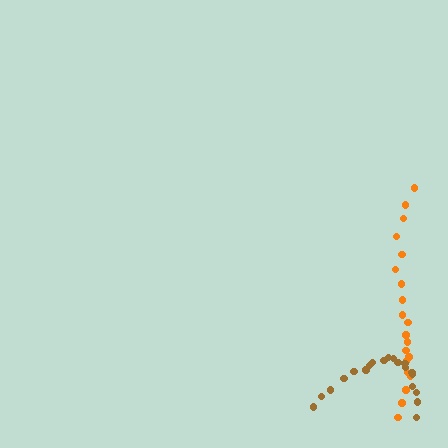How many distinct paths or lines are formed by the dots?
There are 2 distinct paths.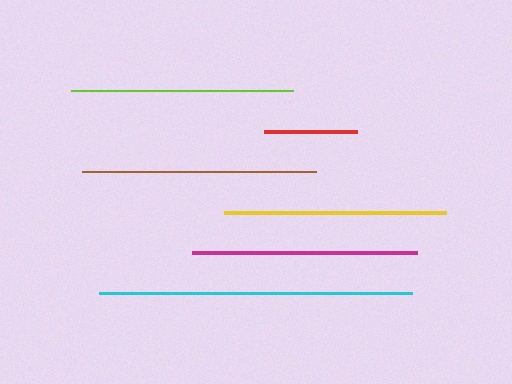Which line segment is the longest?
The cyan line is the longest at approximately 313 pixels.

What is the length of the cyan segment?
The cyan segment is approximately 313 pixels long.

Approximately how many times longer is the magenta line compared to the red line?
The magenta line is approximately 2.4 times the length of the red line.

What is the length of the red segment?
The red segment is approximately 92 pixels long.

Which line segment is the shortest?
The red line is the shortest at approximately 92 pixels.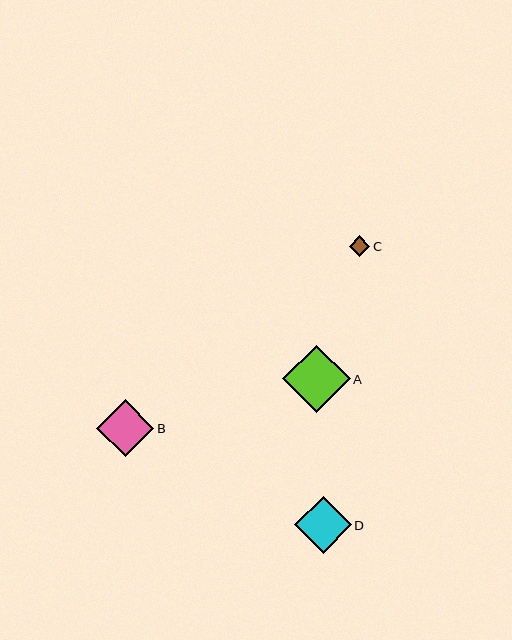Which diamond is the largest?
Diamond A is the largest with a size of approximately 67 pixels.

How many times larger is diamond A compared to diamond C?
Diamond A is approximately 3.3 times the size of diamond C.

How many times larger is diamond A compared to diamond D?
Diamond A is approximately 1.2 times the size of diamond D.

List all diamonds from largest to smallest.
From largest to smallest: A, B, D, C.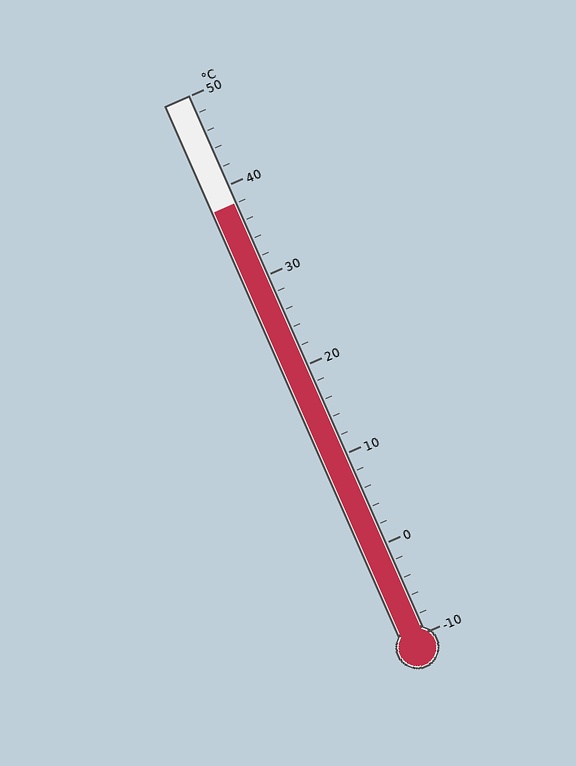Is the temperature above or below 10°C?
The temperature is above 10°C.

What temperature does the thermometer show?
The thermometer shows approximately 38°C.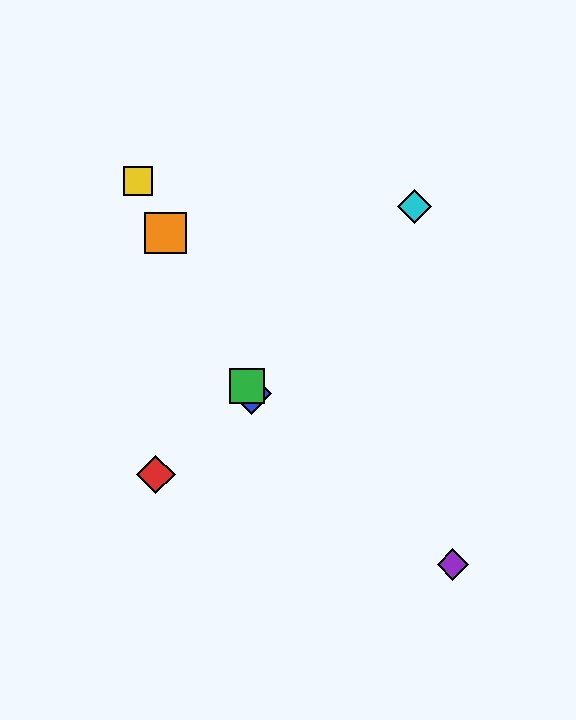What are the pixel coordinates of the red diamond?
The red diamond is at (156, 474).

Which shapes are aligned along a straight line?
The blue diamond, the green square, the yellow square, the orange square are aligned along a straight line.